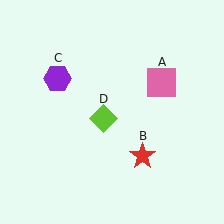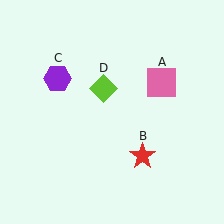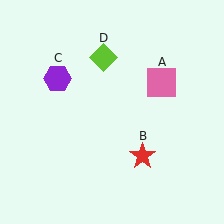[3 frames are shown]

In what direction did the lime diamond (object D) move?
The lime diamond (object D) moved up.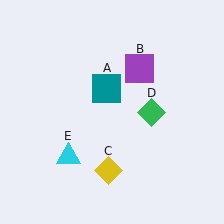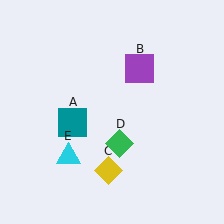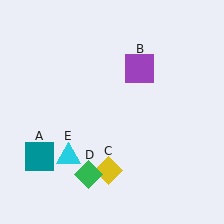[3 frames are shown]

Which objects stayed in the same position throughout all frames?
Purple square (object B) and yellow diamond (object C) and cyan triangle (object E) remained stationary.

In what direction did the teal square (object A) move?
The teal square (object A) moved down and to the left.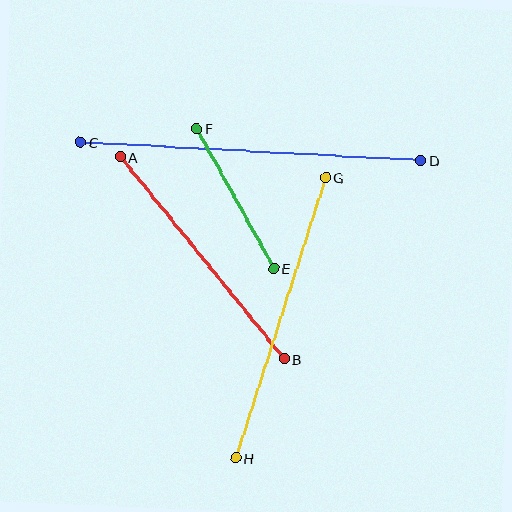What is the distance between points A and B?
The distance is approximately 260 pixels.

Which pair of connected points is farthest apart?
Points C and D are farthest apart.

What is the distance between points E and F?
The distance is approximately 159 pixels.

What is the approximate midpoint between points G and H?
The midpoint is at approximately (281, 318) pixels.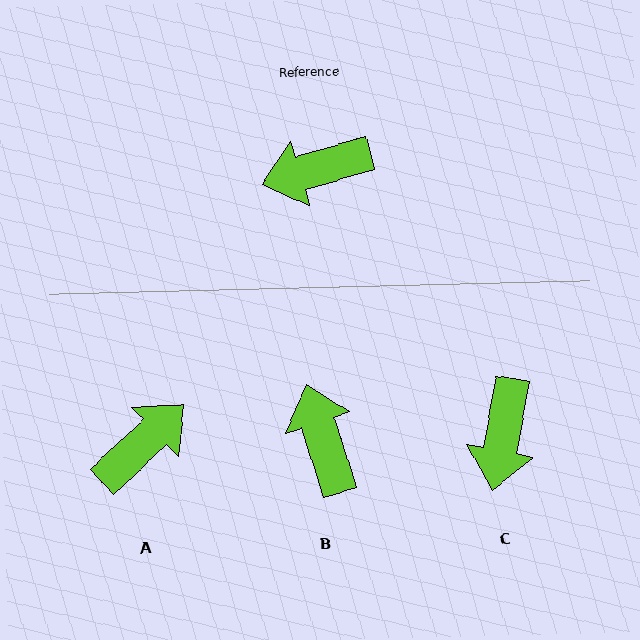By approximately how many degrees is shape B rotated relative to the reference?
Approximately 89 degrees clockwise.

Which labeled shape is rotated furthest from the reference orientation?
A, about 153 degrees away.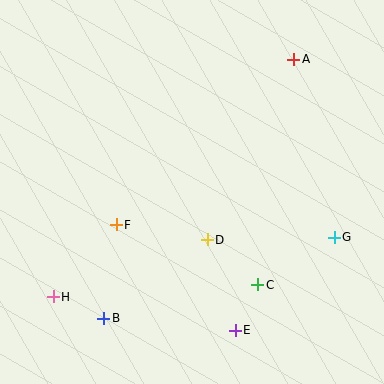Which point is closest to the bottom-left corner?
Point H is closest to the bottom-left corner.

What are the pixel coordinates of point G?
Point G is at (334, 237).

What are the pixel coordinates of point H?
Point H is at (53, 297).